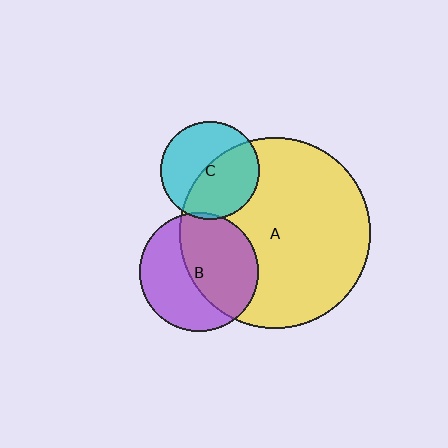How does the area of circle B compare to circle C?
Approximately 1.5 times.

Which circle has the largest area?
Circle A (yellow).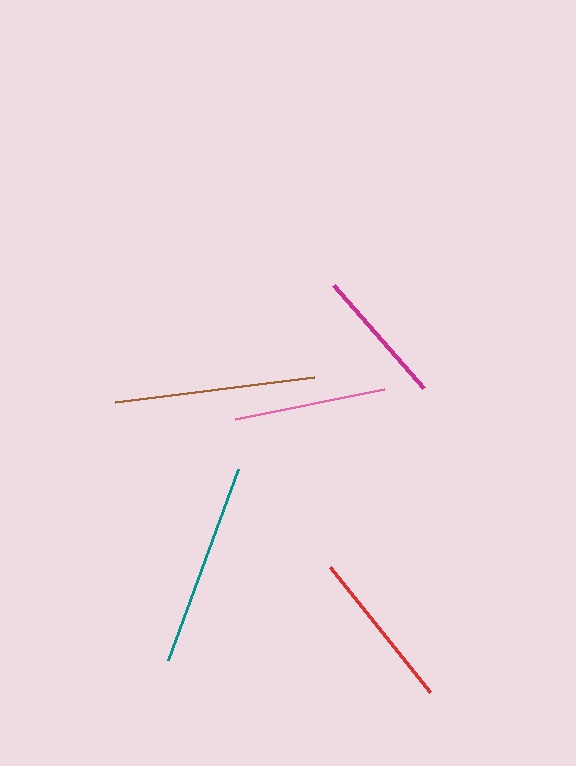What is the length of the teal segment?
The teal segment is approximately 204 pixels long.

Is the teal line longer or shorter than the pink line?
The teal line is longer than the pink line.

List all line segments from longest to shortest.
From longest to shortest: teal, brown, red, pink, magenta.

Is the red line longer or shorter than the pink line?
The red line is longer than the pink line.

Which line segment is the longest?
The teal line is the longest at approximately 204 pixels.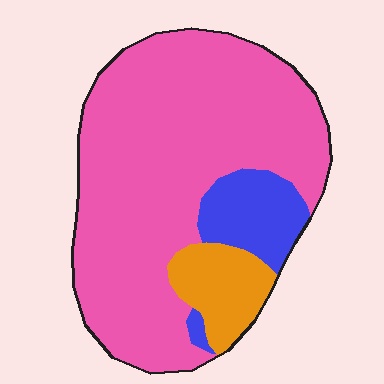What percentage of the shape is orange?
Orange covers around 10% of the shape.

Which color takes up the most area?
Pink, at roughly 75%.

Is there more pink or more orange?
Pink.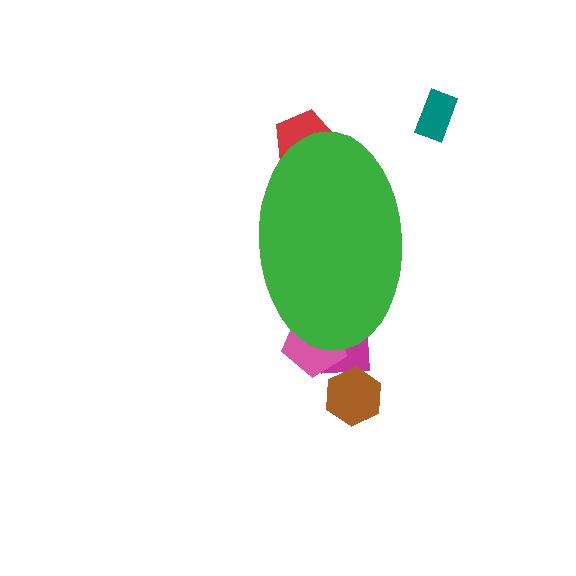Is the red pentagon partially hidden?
Yes, the red pentagon is partially hidden behind the green ellipse.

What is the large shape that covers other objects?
A green ellipse.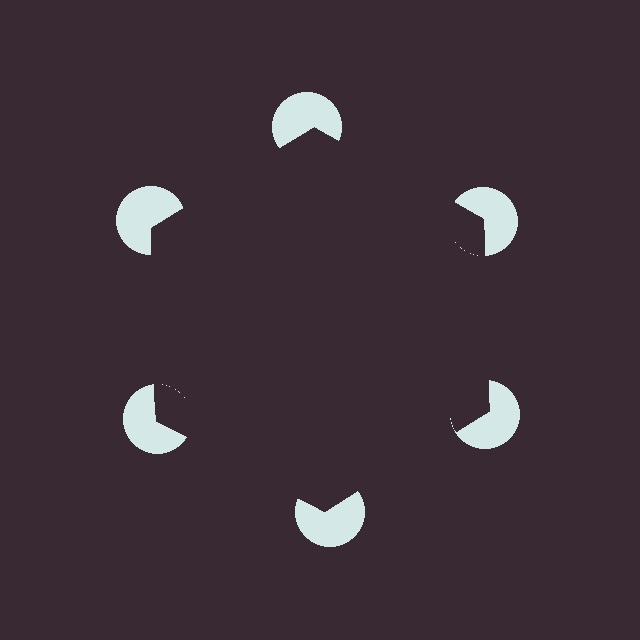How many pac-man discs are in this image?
There are 6 — one at each vertex of the illusory hexagon.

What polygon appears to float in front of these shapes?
An illusory hexagon — its edges are inferred from the aligned wedge cuts in the pac-man discs, not physically drawn.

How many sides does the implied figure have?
6 sides.